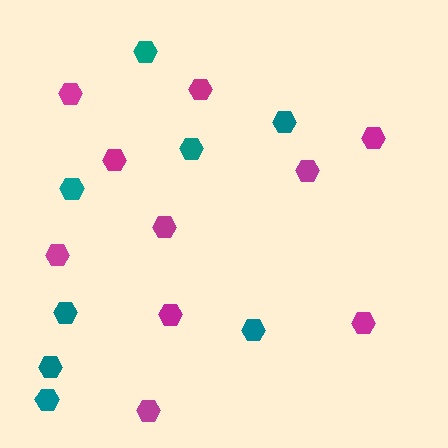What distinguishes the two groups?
There are 2 groups: one group of magenta hexagons (10) and one group of teal hexagons (8).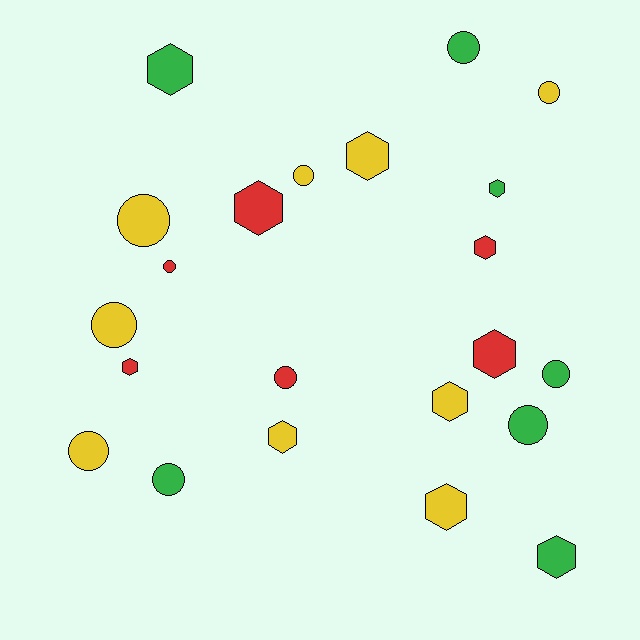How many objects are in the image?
There are 22 objects.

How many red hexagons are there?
There are 4 red hexagons.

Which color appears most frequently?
Yellow, with 9 objects.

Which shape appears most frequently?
Hexagon, with 11 objects.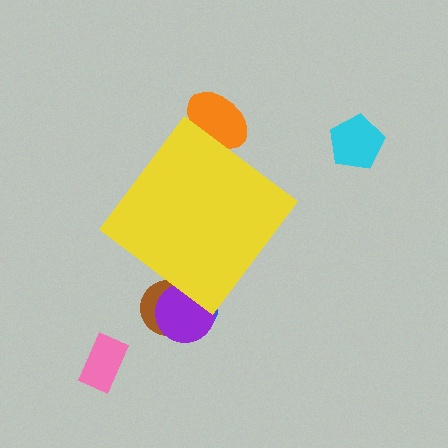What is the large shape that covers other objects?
A yellow diamond.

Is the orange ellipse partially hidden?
Yes, the orange ellipse is partially hidden behind the yellow diamond.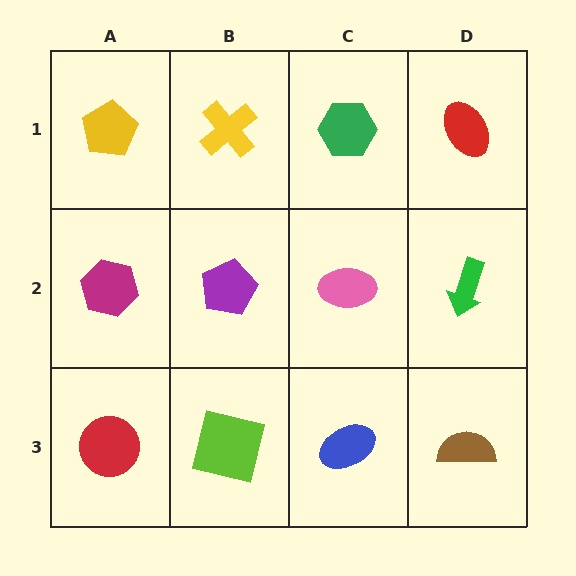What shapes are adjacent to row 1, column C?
A pink ellipse (row 2, column C), a yellow cross (row 1, column B), a red ellipse (row 1, column D).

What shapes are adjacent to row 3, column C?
A pink ellipse (row 2, column C), a lime square (row 3, column B), a brown semicircle (row 3, column D).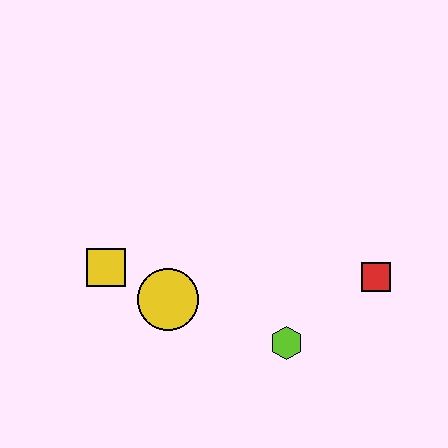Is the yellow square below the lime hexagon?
No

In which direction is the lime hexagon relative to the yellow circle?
The lime hexagon is to the right of the yellow circle.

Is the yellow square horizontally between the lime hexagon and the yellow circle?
No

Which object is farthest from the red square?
The yellow square is farthest from the red square.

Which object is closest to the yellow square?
The yellow circle is closest to the yellow square.